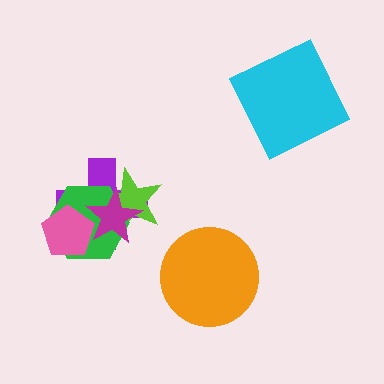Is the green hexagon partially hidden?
Yes, it is partially covered by another shape.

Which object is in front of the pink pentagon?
The magenta star is in front of the pink pentagon.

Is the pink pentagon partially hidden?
Yes, it is partially covered by another shape.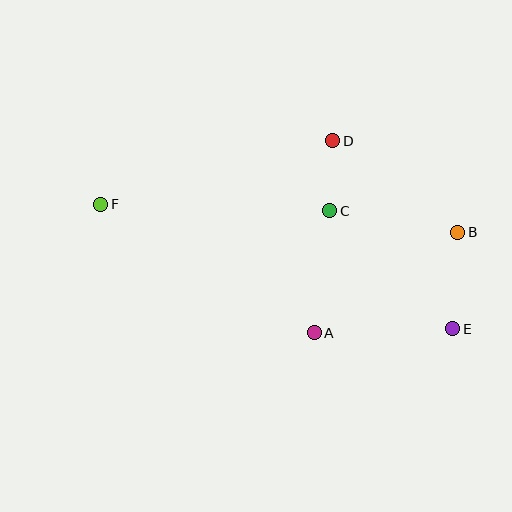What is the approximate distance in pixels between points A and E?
The distance between A and E is approximately 138 pixels.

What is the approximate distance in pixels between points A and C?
The distance between A and C is approximately 123 pixels.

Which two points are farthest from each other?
Points E and F are farthest from each other.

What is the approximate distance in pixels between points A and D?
The distance between A and D is approximately 193 pixels.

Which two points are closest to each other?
Points C and D are closest to each other.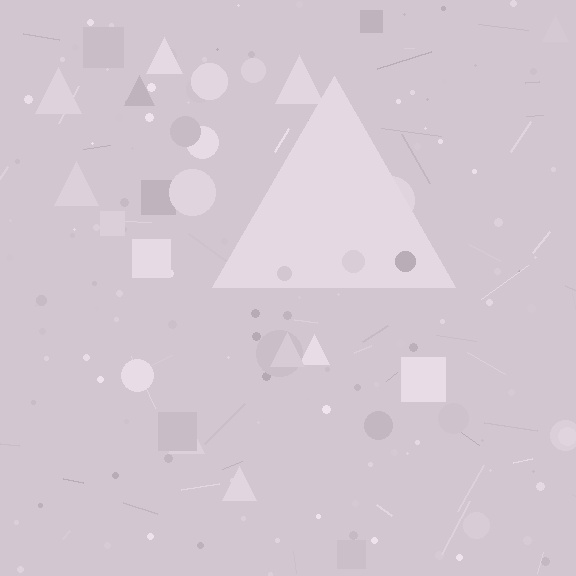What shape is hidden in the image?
A triangle is hidden in the image.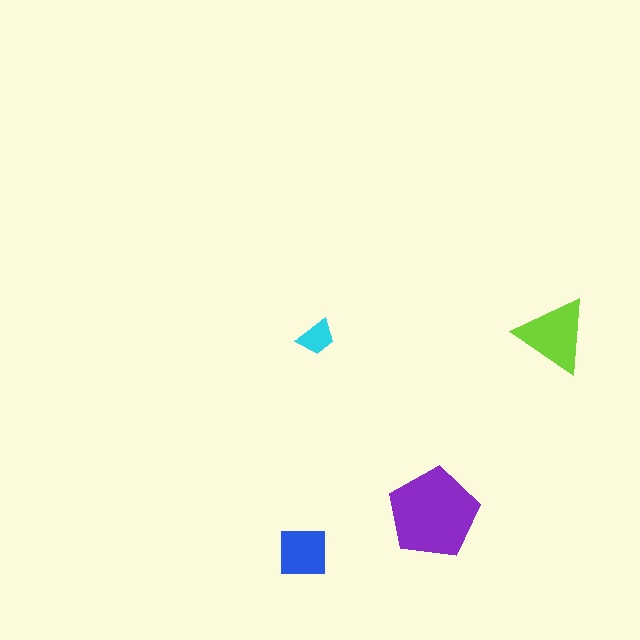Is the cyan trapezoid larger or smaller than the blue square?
Smaller.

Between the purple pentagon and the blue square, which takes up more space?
The purple pentagon.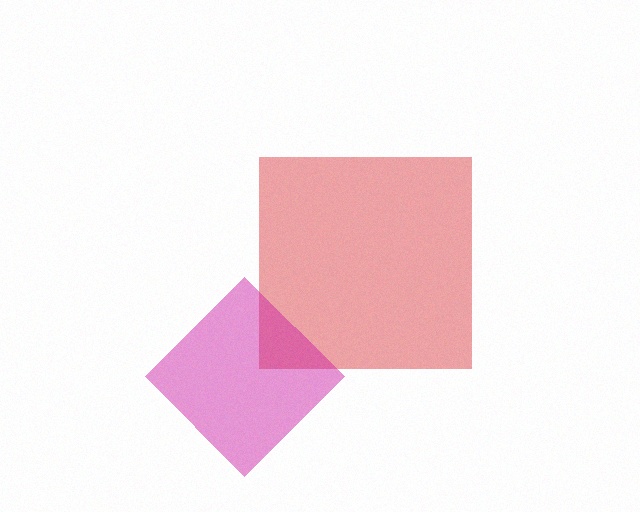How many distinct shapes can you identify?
There are 2 distinct shapes: a red square, a magenta diamond.